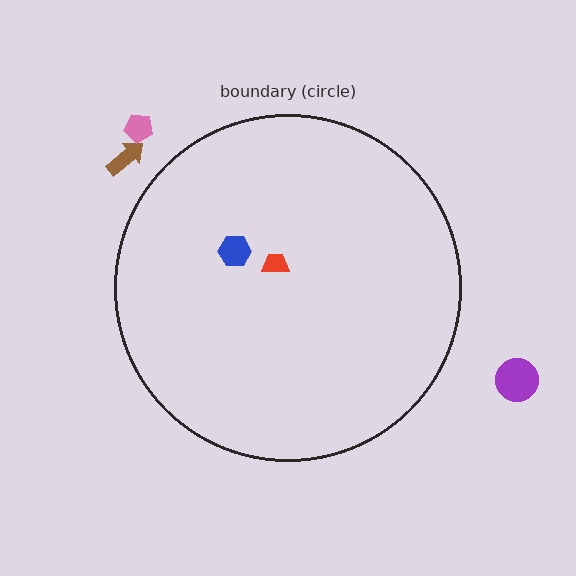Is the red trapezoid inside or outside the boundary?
Inside.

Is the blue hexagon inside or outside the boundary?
Inside.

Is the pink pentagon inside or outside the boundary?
Outside.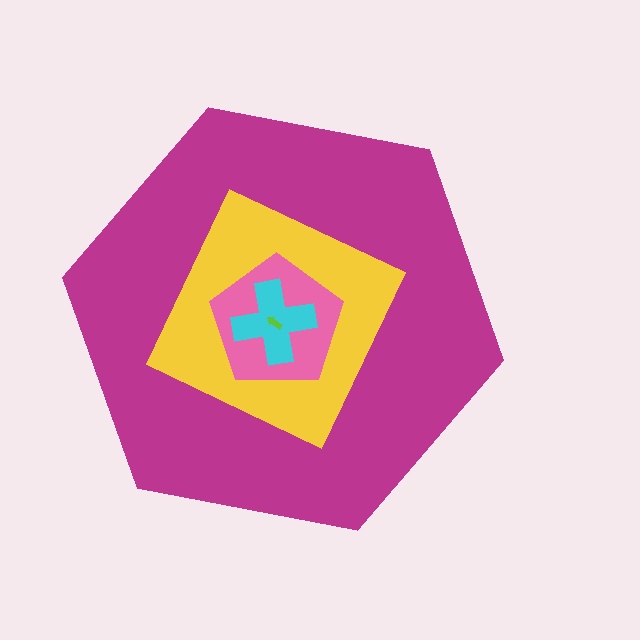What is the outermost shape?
The magenta hexagon.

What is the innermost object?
The lime arrow.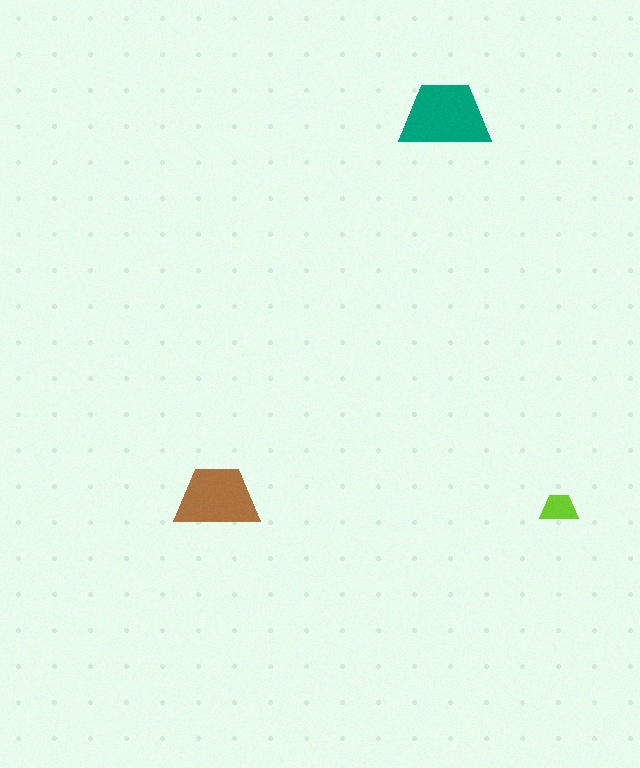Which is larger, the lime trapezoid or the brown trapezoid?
The brown one.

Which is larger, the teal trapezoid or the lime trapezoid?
The teal one.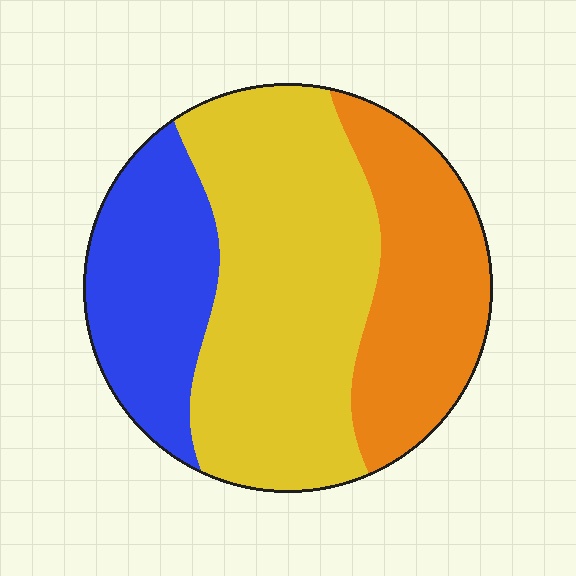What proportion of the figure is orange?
Orange takes up about one quarter (1/4) of the figure.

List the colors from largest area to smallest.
From largest to smallest: yellow, orange, blue.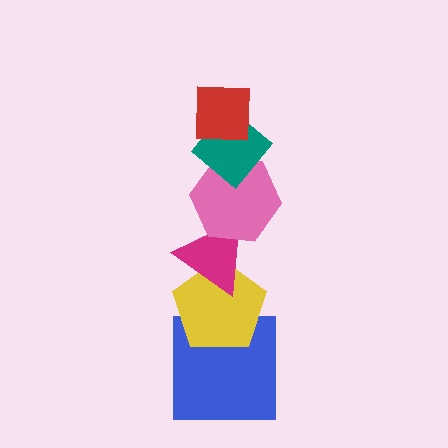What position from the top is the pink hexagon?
The pink hexagon is 3rd from the top.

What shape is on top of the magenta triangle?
The pink hexagon is on top of the magenta triangle.